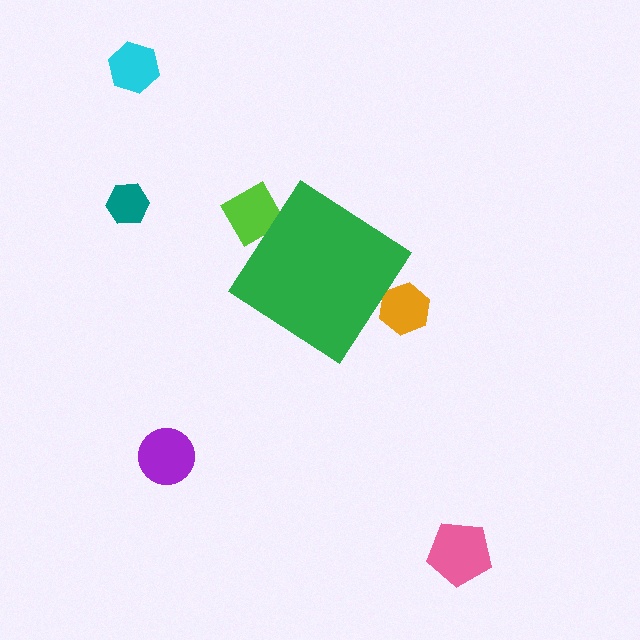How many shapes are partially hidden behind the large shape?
2 shapes are partially hidden.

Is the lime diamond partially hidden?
Yes, the lime diamond is partially hidden behind the green diamond.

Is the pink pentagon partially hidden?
No, the pink pentagon is fully visible.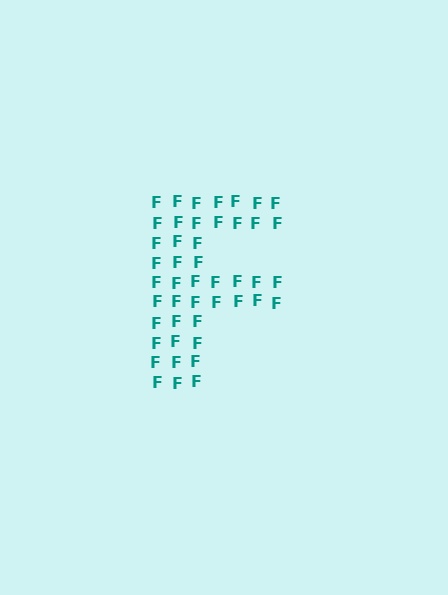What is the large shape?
The large shape is the letter F.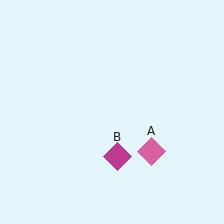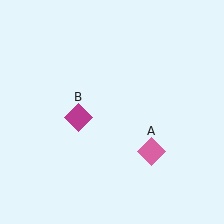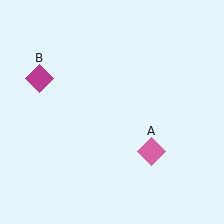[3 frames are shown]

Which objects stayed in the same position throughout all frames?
Pink diamond (object A) remained stationary.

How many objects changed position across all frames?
1 object changed position: magenta diamond (object B).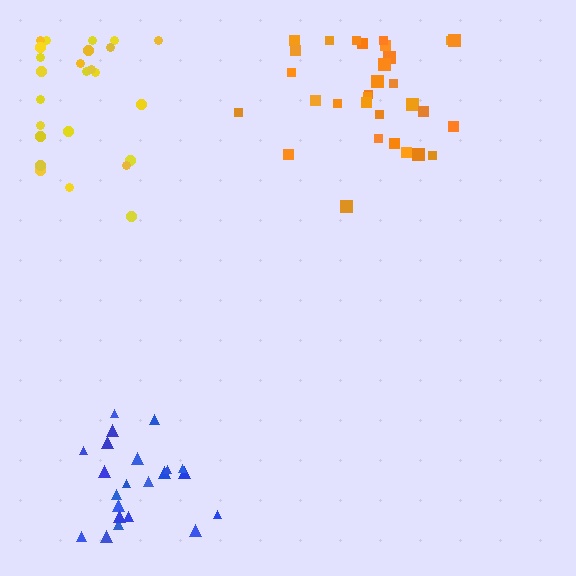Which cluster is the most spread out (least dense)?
Yellow.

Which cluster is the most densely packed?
Blue.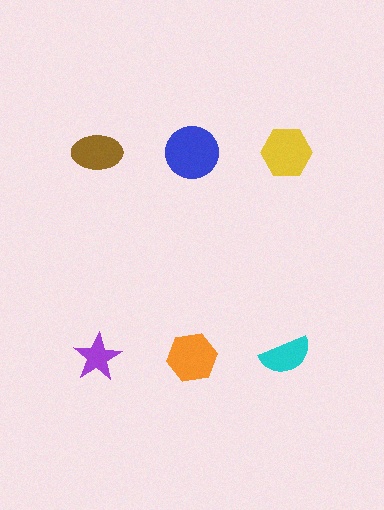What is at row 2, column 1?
A purple star.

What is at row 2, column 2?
An orange hexagon.